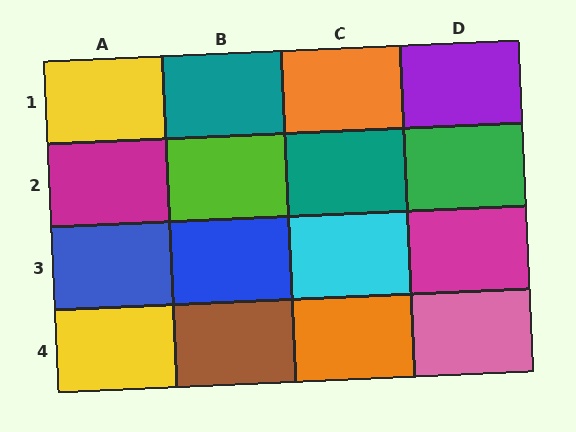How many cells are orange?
2 cells are orange.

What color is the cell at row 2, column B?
Lime.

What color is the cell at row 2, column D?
Green.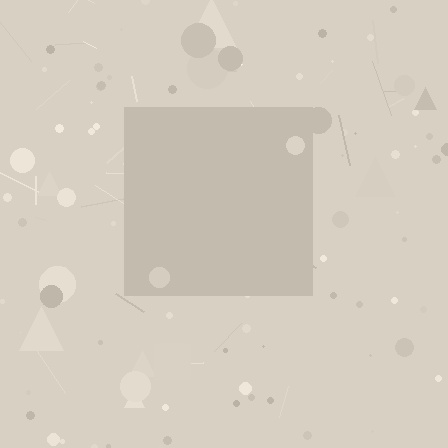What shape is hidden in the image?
A square is hidden in the image.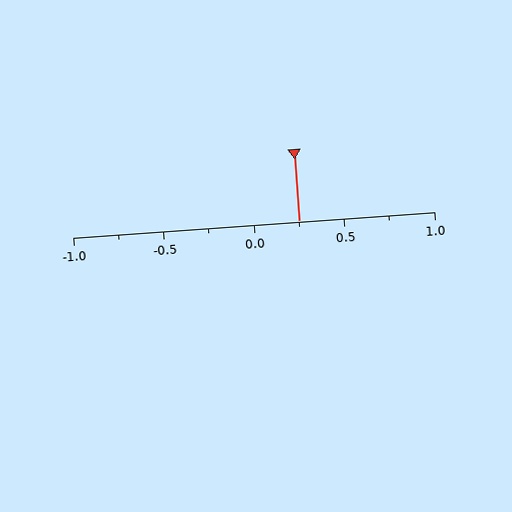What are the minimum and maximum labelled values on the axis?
The axis runs from -1.0 to 1.0.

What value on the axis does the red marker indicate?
The marker indicates approximately 0.25.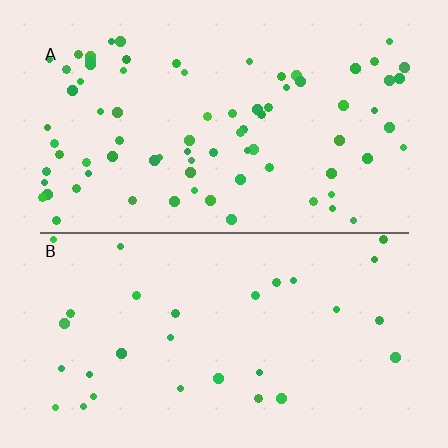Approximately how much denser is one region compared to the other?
Approximately 2.6× — region A over region B.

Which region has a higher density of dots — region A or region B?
A (the top).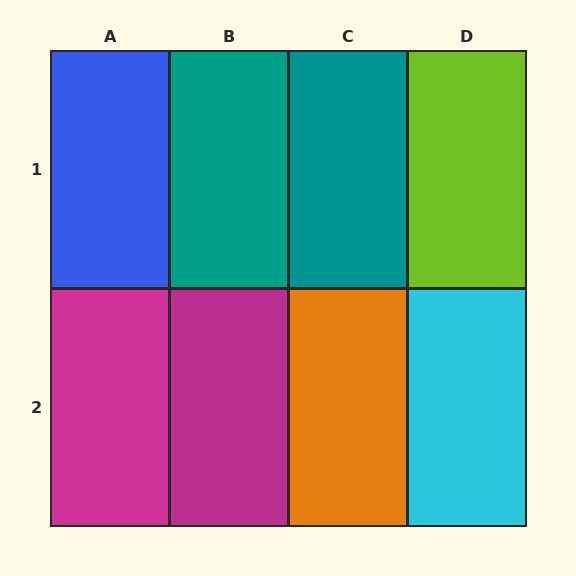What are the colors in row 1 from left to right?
Blue, teal, teal, lime.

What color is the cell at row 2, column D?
Cyan.